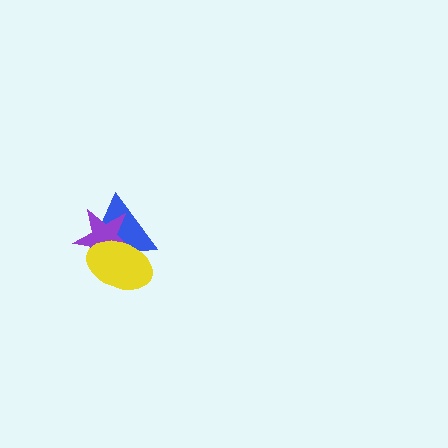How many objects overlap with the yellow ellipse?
2 objects overlap with the yellow ellipse.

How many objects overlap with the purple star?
2 objects overlap with the purple star.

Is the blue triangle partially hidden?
Yes, it is partially covered by another shape.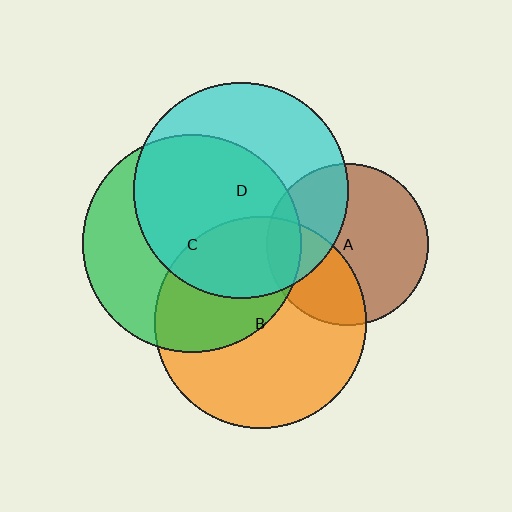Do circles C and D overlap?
Yes.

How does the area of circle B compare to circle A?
Approximately 1.7 times.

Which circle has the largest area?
Circle C (green).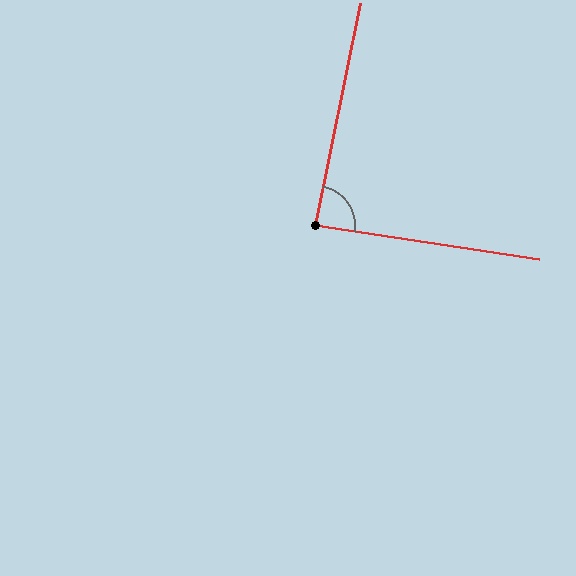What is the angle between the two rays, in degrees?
Approximately 87 degrees.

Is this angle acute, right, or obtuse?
It is approximately a right angle.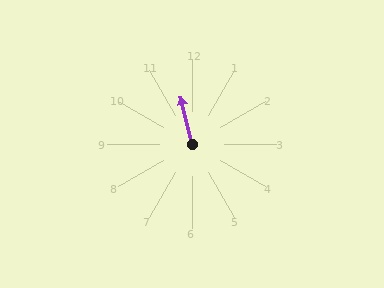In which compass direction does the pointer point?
North.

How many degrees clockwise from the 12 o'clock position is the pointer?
Approximately 346 degrees.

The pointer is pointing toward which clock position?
Roughly 12 o'clock.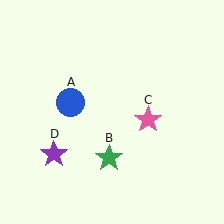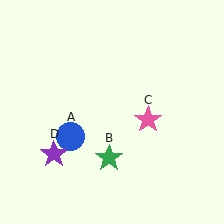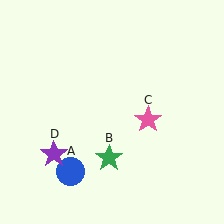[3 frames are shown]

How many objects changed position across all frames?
1 object changed position: blue circle (object A).